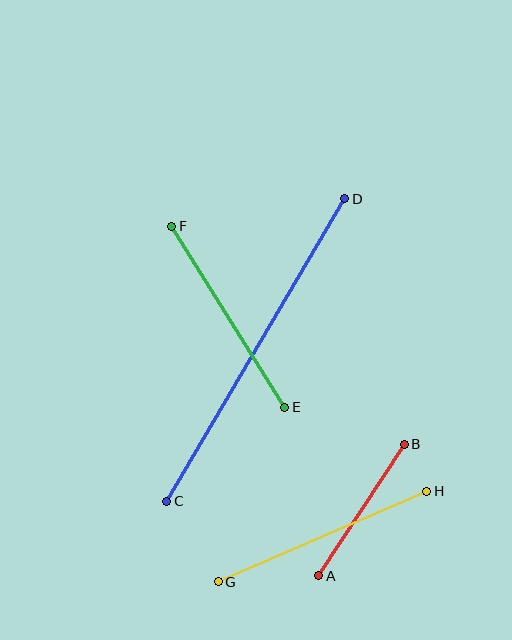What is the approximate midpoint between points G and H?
The midpoint is at approximately (323, 536) pixels.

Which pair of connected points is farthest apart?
Points C and D are farthest apart.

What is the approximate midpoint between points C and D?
The midpoint is at approximately (256, 350) pixels.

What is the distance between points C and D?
The distance is approximately 351 pixels.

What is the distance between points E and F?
The distance is approximately 213 pixels.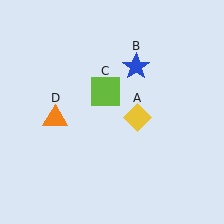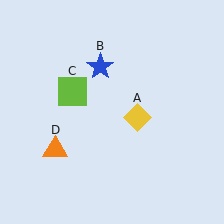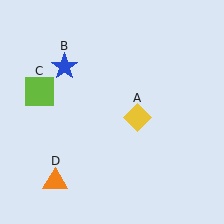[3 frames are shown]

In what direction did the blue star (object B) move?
The blue star (object B) moved left.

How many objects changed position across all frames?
3 objects changed position: blue star (object B), lime square (object C), orange triangle (object D).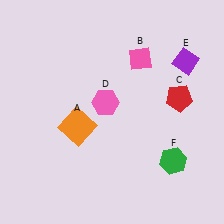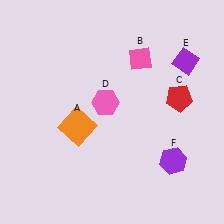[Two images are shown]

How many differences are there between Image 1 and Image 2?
There is 1 difference between the two images.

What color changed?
The hexagon (F) changed from green in Image 1 to purple in Image 2.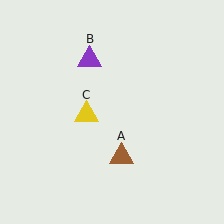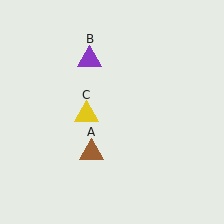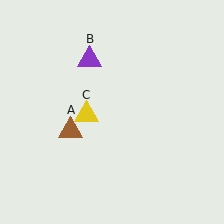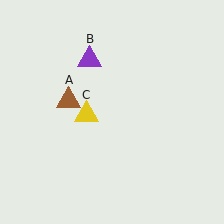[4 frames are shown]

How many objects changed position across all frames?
1 object changed position: brown triangle (object A).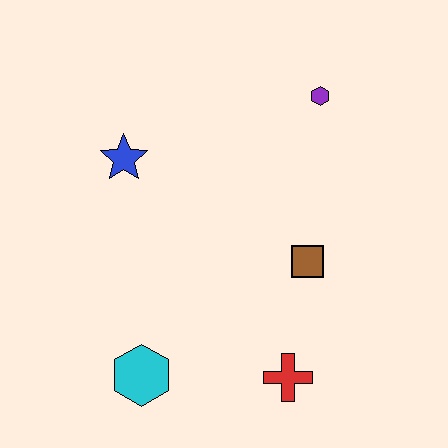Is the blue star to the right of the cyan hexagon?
No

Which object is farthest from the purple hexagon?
The cyan hexagon is farthest from the purple hexagon.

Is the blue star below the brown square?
No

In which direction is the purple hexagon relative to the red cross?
The purple hexagon is above the red cross.